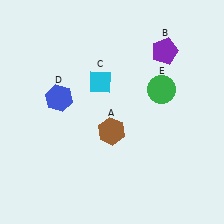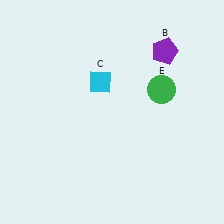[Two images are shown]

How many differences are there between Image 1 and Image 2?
There are 2 differences between the two images.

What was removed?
The brown hexagon (A), the blue hexagon (D) were removed in Image 2.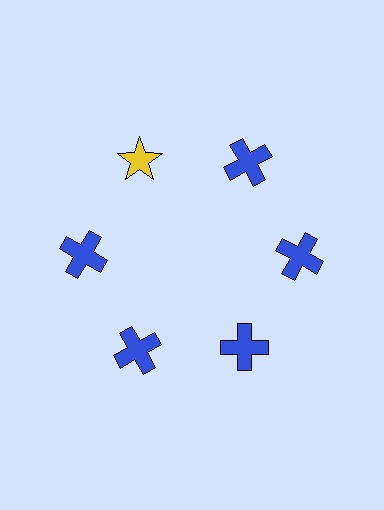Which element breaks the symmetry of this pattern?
The yellow star at roughly the 11 o'clock position breaks the symmetry. All other shapes are blue crosses.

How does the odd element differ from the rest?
It differs in both color (yellow instead of blue) and shape (star instead of cross).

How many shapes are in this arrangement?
There are 6 shapes arranged in a ring pattern.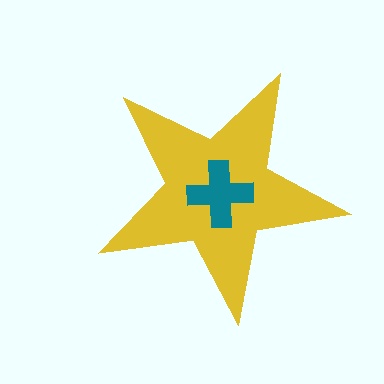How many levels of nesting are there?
2.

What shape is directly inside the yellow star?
The teal cross.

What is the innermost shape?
The teal cross.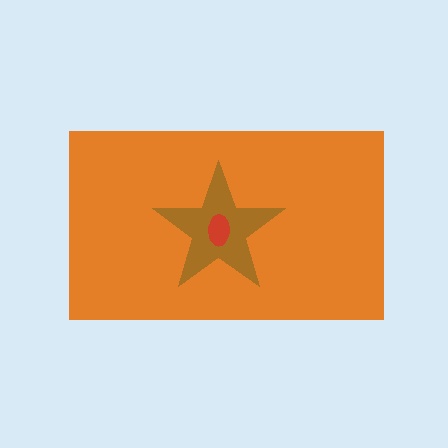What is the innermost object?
The red ellipse.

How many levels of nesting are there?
3.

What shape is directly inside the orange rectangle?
The brown star.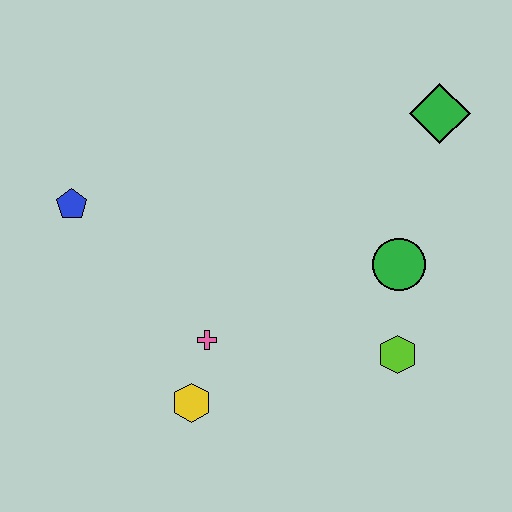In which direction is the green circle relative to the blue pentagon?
The green circle is to the right of the blue pentagon.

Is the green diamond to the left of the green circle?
No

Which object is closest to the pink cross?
The yellow hexagon is closest to the pink cross.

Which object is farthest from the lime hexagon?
The blue pentagon is farthest from the lime hexagon.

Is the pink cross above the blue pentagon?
No